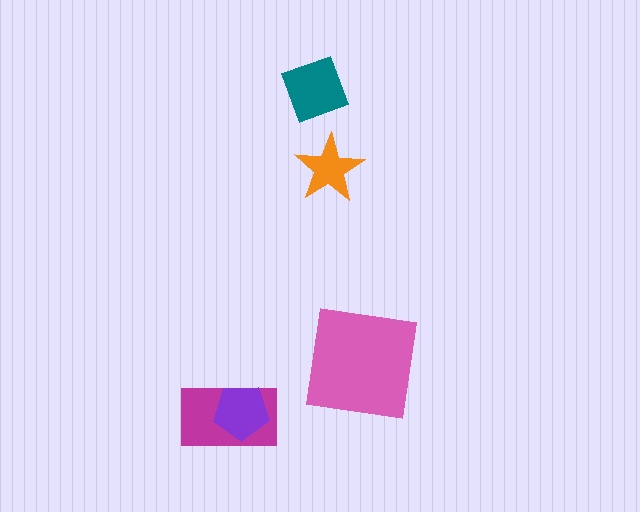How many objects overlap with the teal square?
0 objects overlap with the teal square.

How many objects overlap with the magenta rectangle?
1 object overlaps with the magenta rectangle.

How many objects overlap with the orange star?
0 objects overlap with the orange star.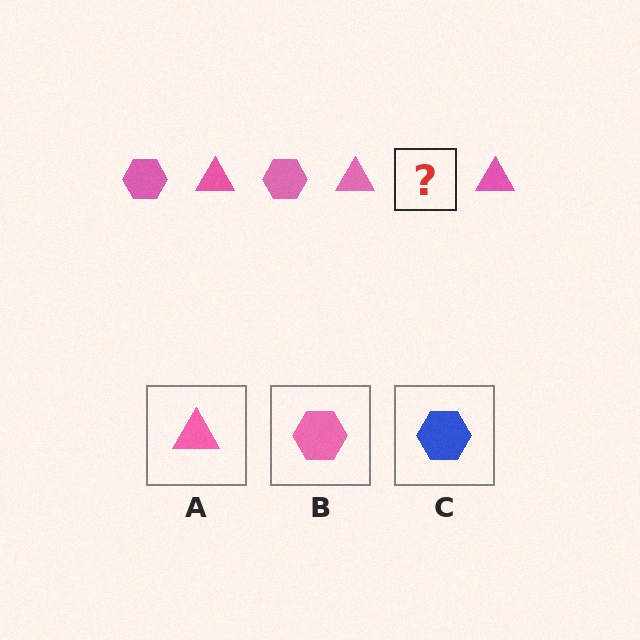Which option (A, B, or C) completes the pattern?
B.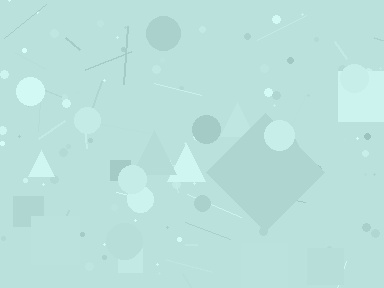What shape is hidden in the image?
A diamond is hidden in the image.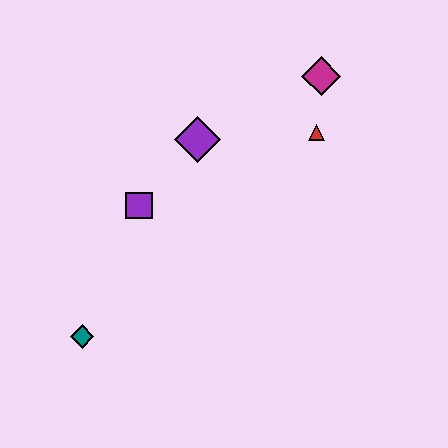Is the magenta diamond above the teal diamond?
Yes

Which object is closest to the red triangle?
The magenta diamond is closest to the red triangle.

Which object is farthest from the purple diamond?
The teal diamond is farthest from the purple diamond.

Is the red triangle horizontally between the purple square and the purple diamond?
No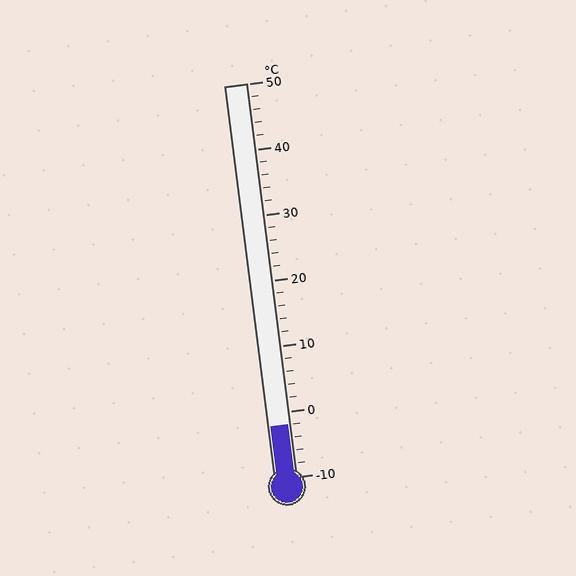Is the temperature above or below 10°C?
The temperature is below 10°C.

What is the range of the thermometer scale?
The thermometer scale ranges from -10°C to 50°C.